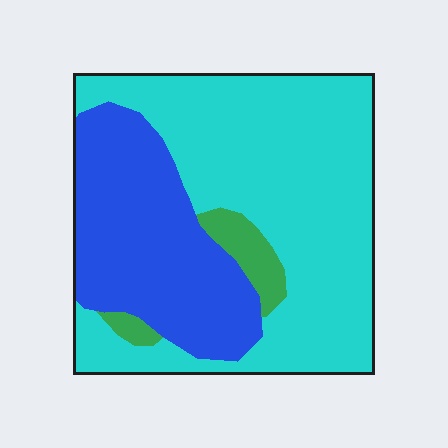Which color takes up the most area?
Cyan, at roughly 60%.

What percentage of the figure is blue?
Blue takes up about one third (1/3) of the figure.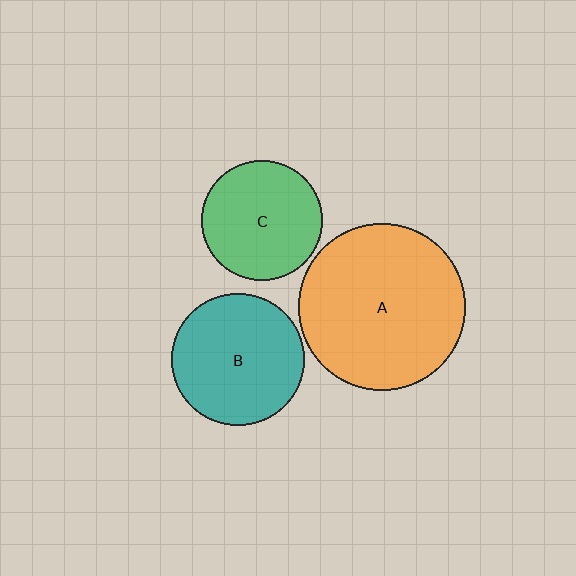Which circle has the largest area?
Circle A (orange).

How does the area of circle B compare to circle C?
Approximately 1.2 times.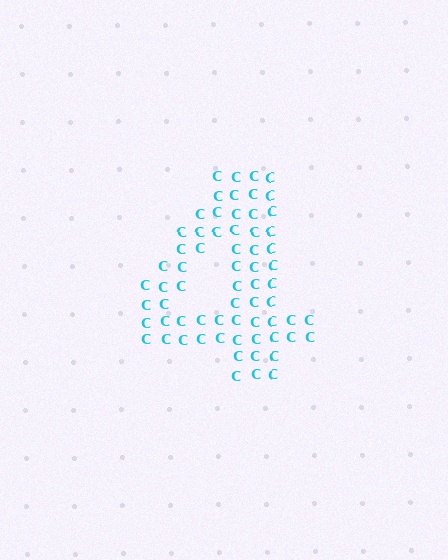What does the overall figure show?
The overall figure shows the digit 4.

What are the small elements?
The small elements are letter C's.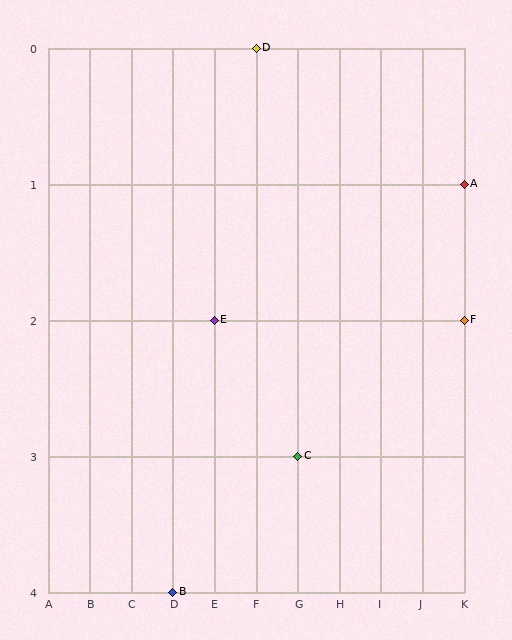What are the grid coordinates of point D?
Point D is at grid coordinates (F, 0).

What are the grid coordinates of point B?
Point B is at grid coordinates (D, 4).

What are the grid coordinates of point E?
Point E is at grid coordinates (E, 2).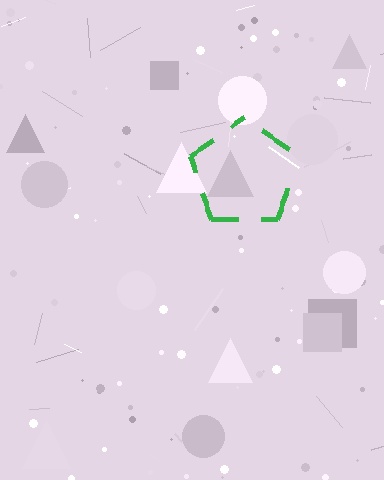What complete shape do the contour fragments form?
The contour fragments form a pentagon.